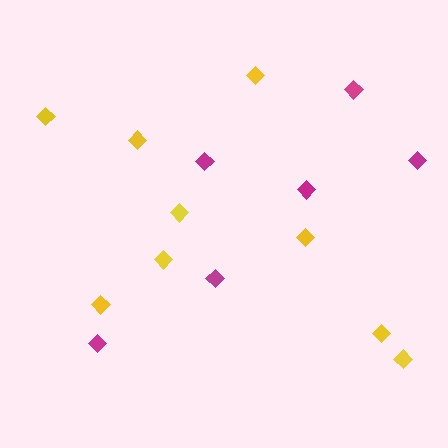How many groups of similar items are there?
There are 2 groups: one group of magenta diamonds (6) and one group of yellow diamonds (9).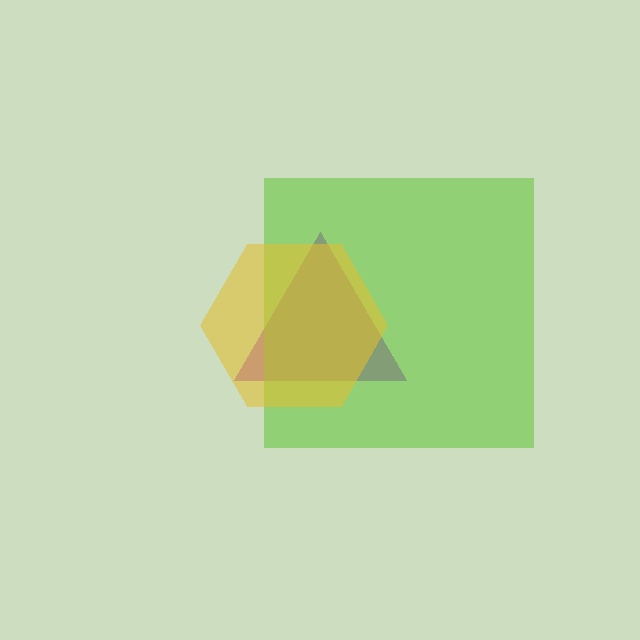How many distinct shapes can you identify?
There are 3 distinct shapes: a purple triangle, a lime square, a yellow hexagon.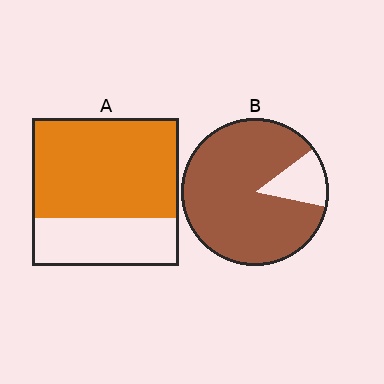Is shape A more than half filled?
Yes.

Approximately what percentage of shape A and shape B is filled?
A is approximately 70% and B is approximately 85%.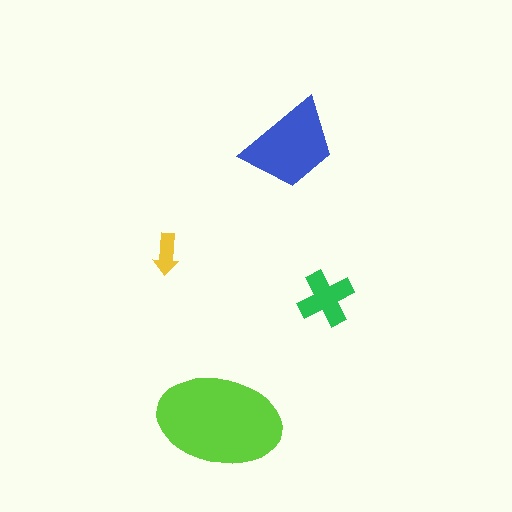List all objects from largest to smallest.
The lime ellipse, the blue trapezoid, the green cross, the yellow arrow.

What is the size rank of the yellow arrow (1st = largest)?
4th.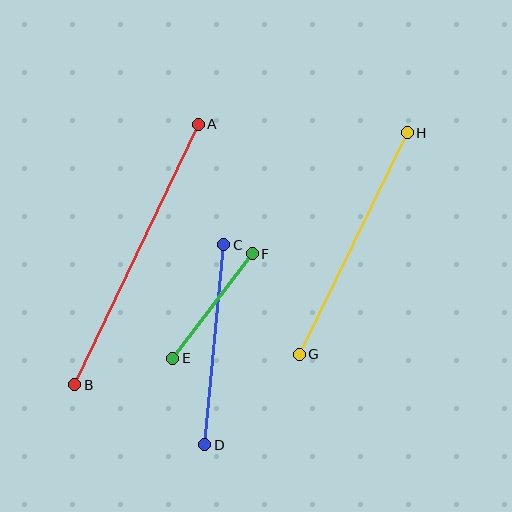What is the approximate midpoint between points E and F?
The midpoint is at approximately (213, 306) pixels.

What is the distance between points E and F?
The distance is approximately 131 pixels.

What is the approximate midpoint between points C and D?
The midpoint is at approximately (214, 345) pixels.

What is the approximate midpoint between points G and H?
The midpoint is at approximately (353, 243) pixels.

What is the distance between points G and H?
The distance is approximately 246 pixels.